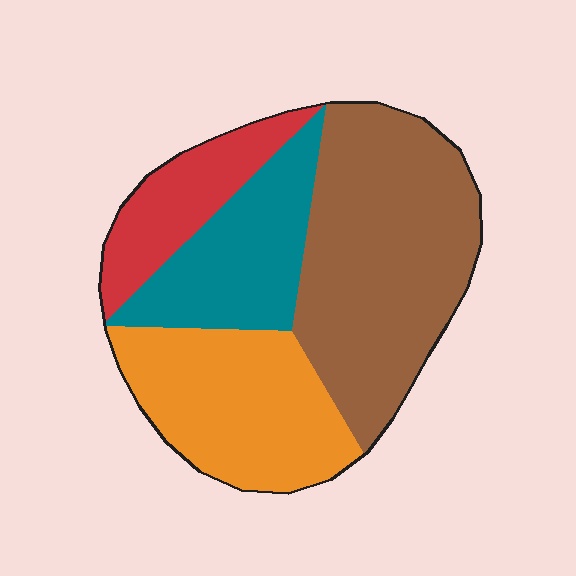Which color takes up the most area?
Brown, at roughly 40%.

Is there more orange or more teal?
Orange.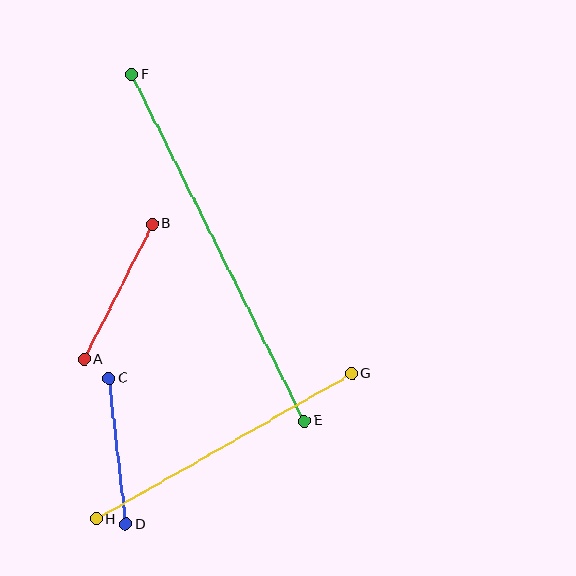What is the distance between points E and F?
The distance is approximately 388 pixels.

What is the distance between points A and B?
The distance is approximately 151 pixels.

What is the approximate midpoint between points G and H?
The midpoint is at approximately (224, 446) pixels.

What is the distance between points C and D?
The distance is approximately 147 pixels.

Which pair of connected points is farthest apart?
Points E and F are farthest apart.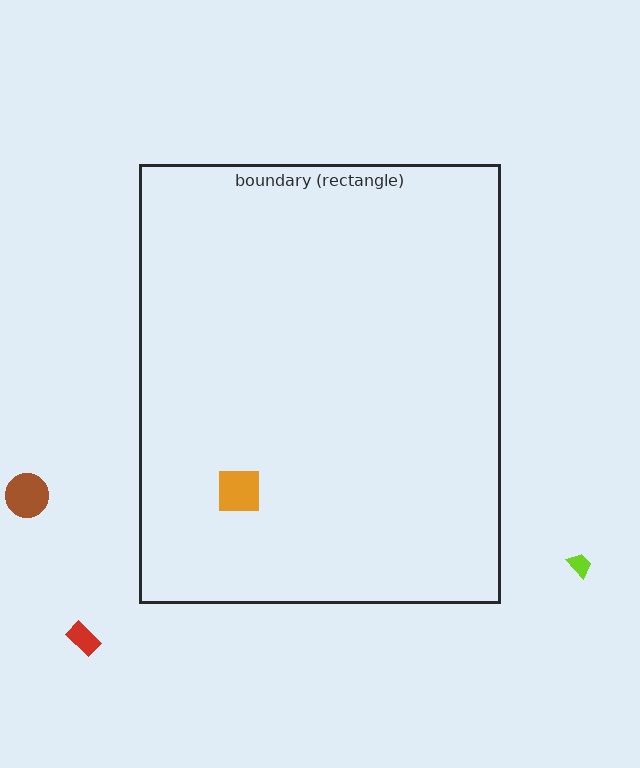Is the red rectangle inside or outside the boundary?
Outside.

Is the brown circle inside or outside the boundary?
Outside.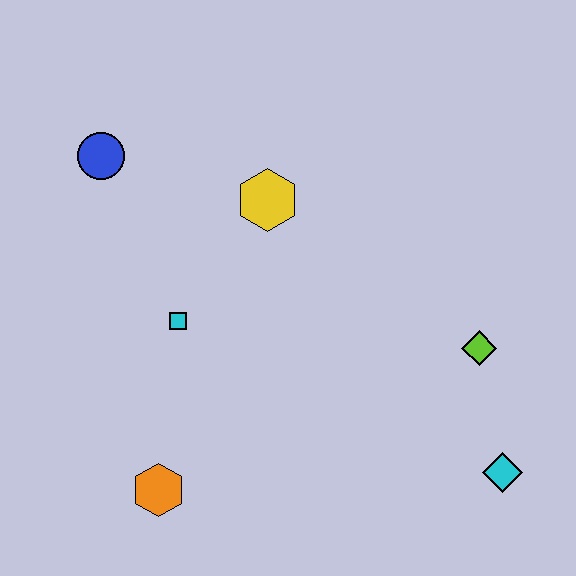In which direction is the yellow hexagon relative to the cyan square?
The yellow hexagon is above the cyan square.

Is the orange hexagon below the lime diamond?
Yes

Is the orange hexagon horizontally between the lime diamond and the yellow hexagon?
No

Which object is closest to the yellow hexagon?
The cyan square is closest to the yellow hexagon.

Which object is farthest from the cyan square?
The cyan diamond is farthest from the cyan square.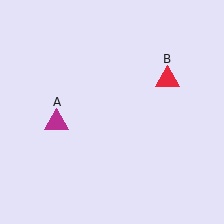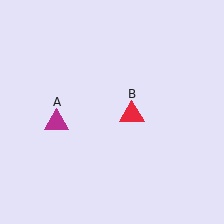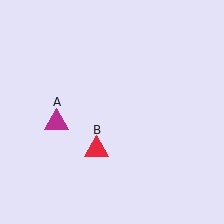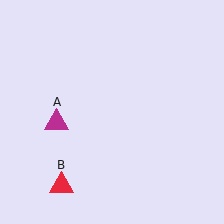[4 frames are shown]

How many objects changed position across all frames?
1 object changed position: red triangle (object B).